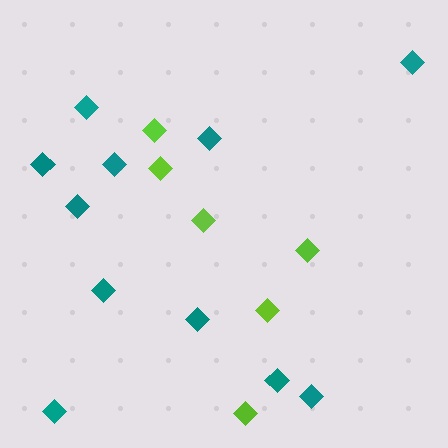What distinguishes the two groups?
There are 2 groups: one group of teal diamonds (11) and one group of lime diamonds (6).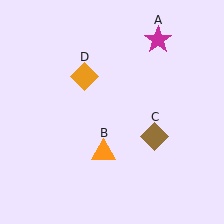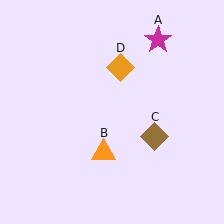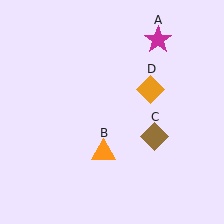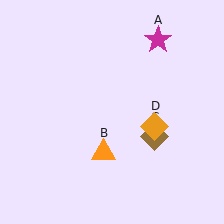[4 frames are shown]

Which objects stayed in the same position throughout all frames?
Magenta star (object A) and orange triangle (object B) and brown diamond (object C) remained stationary.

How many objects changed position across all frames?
1 object changed position: orange diamond (object D).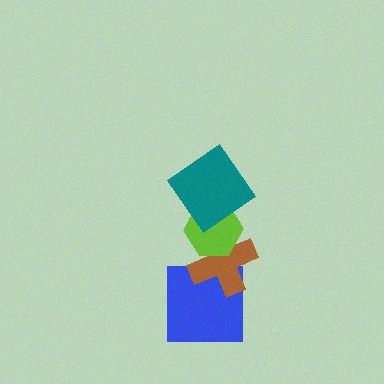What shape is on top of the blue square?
The brown cross is on top of the blue square.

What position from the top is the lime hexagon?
The lime hexagon is 2nd from the top.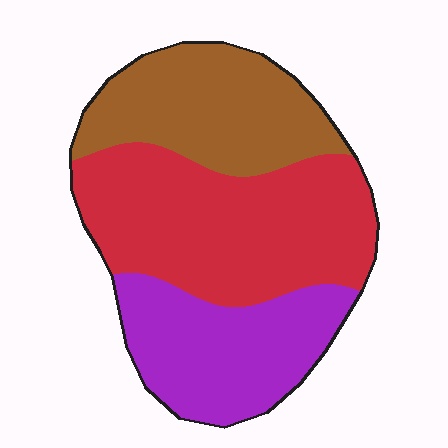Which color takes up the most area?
Red, at roughly 45%.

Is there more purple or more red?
Red.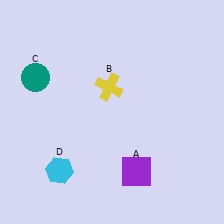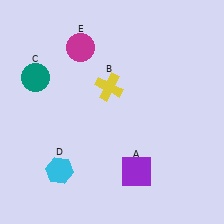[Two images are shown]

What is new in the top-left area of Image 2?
A magenta circle (E) was added in the top-left area of Image 2.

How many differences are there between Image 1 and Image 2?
There is 1 difference between the two images.